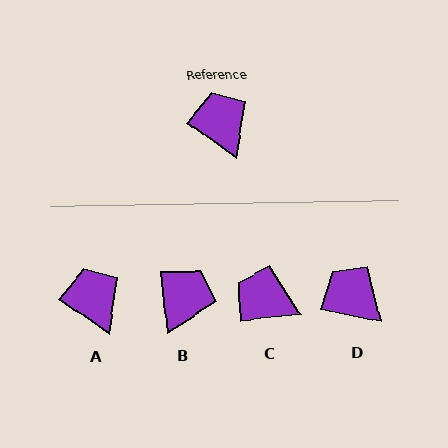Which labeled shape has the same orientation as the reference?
A.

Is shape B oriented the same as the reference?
No, it is off by about 49 degrees.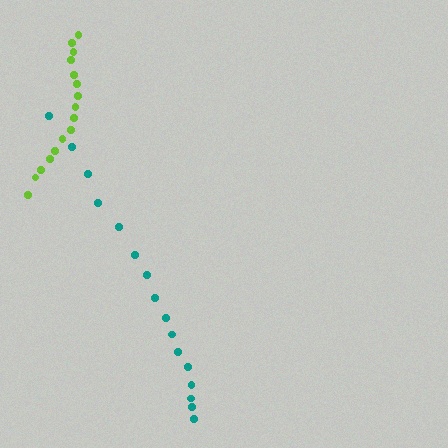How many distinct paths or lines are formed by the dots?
There are 2 distinct paths.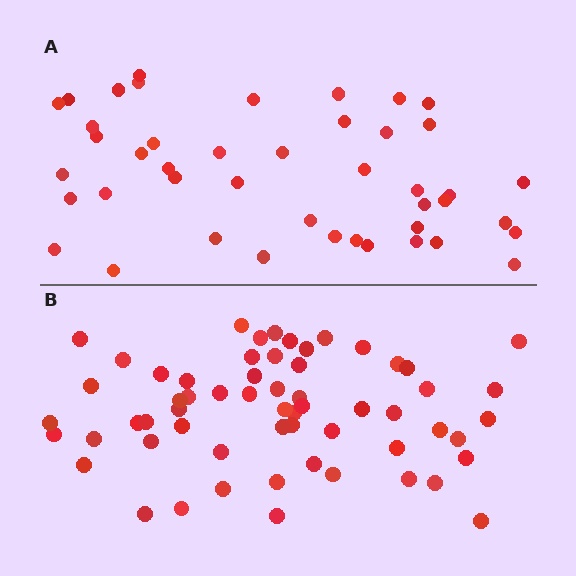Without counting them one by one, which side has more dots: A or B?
Region B (the bottom region) has more dots.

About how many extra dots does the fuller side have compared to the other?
Region B has approximately 15 more dots than region A.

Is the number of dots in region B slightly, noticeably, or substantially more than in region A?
Region B has noticeably more, but not dramatically so. The ratio is roughly 1.4 to 1.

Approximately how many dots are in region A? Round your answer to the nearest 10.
About 40 dots. (The exact count is 44, which rounds to 40.)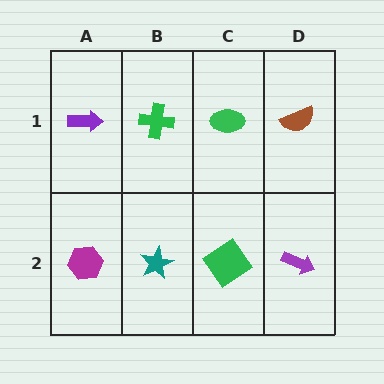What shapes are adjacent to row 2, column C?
A green ellipse (row 1, column C), a teal star (row 2, column B), a purple arrow (row 2, column D).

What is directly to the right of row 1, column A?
A green cross.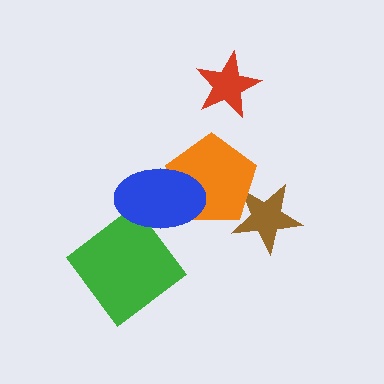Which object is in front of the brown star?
The orange pentagon is in front of the brown star.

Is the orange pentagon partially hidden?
Yes, it is partially covered by another shape.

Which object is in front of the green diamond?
The blue ellipse is in front of the green diamond.